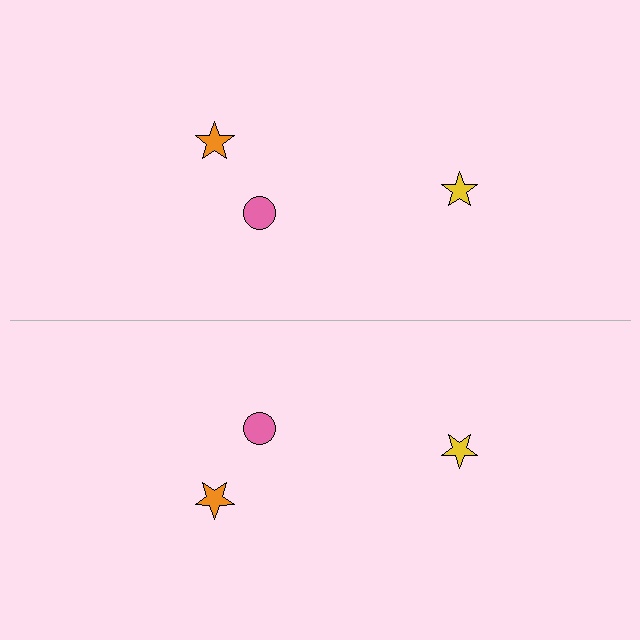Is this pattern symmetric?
Yes, this pattern has bilateral (reflection) symmetry.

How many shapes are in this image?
There are 6 shapes in this image.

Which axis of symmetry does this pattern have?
The pattern has a horizontal axis of symmetry running through the center of the image.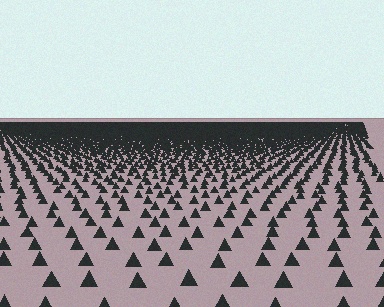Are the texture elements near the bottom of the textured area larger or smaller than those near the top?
Larger. Near the bottom, elements are closer to the viewer and appear at a bigger on-screen size.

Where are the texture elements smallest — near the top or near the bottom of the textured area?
Near the top.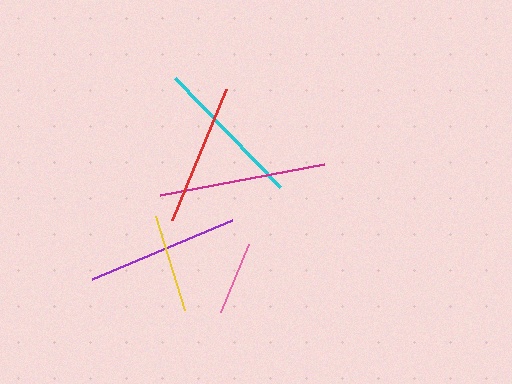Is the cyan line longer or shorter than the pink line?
The cyan line is longer than the pink line.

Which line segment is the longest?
The magenta line is the longest at approximately 166 pixels.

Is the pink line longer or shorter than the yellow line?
The yellow line is longer than the pink line.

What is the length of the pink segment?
The pink segment is approximately 73 pixels long.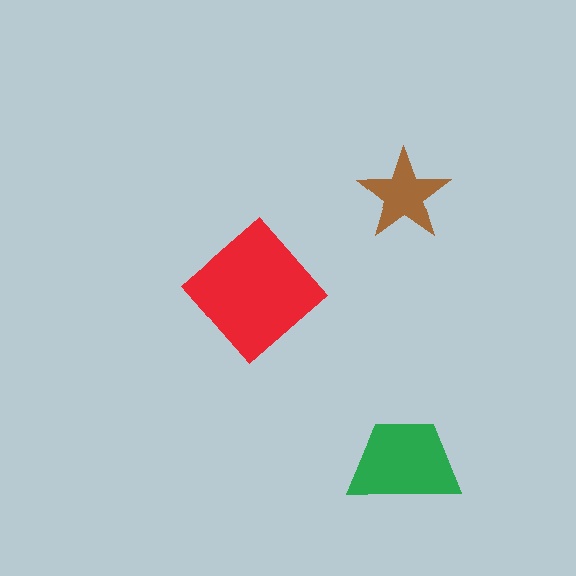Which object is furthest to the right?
The brown star is rightmost.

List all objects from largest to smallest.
The red diamond, the green trapezoid, the brown star.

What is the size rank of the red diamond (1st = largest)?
1st.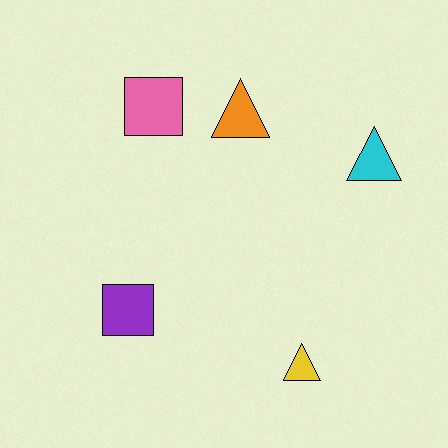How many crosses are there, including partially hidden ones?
There are no crosses.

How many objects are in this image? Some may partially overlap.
There are 5 objects.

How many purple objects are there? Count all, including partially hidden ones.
There is 1 purple object.